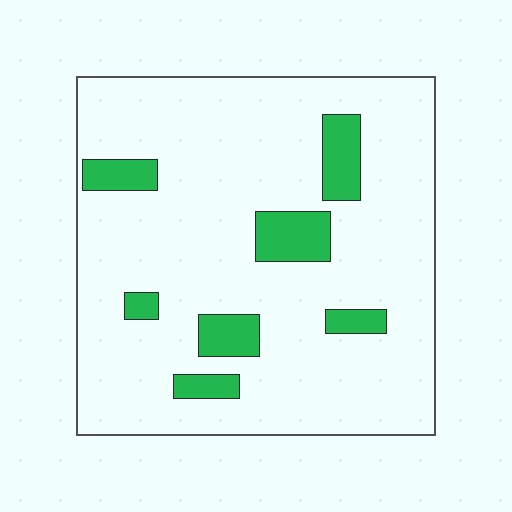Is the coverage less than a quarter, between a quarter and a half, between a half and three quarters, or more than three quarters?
Less than a quarter.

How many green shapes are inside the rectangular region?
7.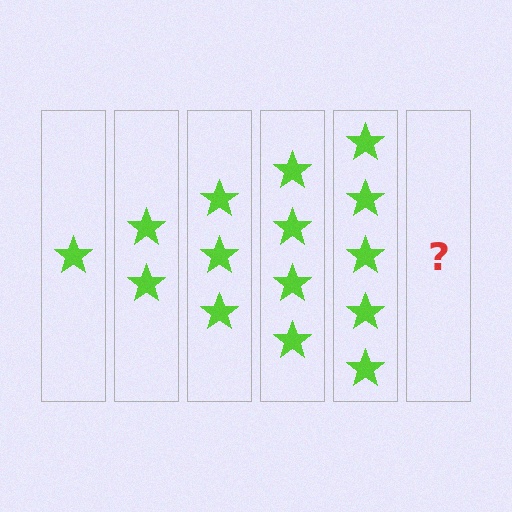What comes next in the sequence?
The next element should be 6 stars.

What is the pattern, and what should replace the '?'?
The pattern is that each step adds one more star. The '?' should be 6 stars.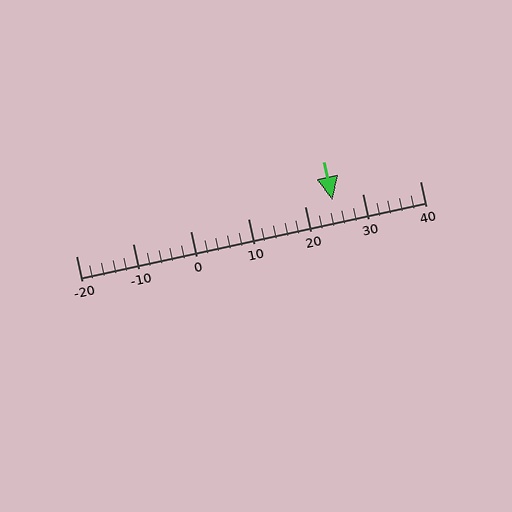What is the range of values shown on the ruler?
The ruler shows values from -20 to 40.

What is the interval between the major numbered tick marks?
The major tick marks are spaced 10 units apart.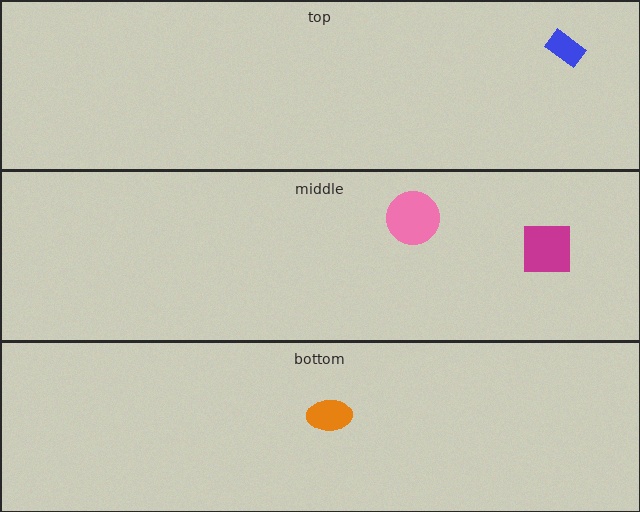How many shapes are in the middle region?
2.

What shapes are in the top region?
The blue rectangle.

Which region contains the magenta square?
The middle region.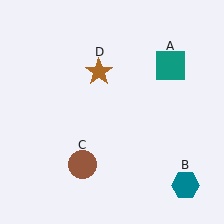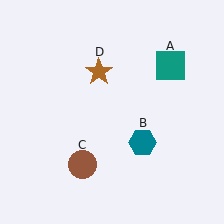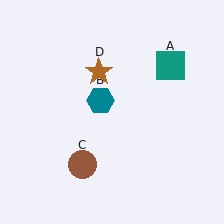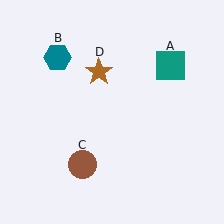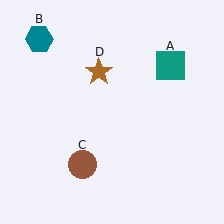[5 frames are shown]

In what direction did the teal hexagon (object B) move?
The teal hexagon (object B) moved up and to the left.